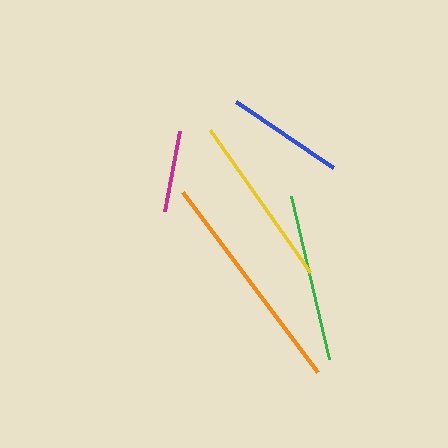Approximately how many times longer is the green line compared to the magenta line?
The green line is approximately 2.1 times the length of the magenta line.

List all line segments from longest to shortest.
From longest to shortest: orange, yellow, green, blue, magenta.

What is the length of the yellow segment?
The yellow segment is approximately 173 pixels long.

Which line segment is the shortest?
The magenta line is the shortest at approximately 81 pixels.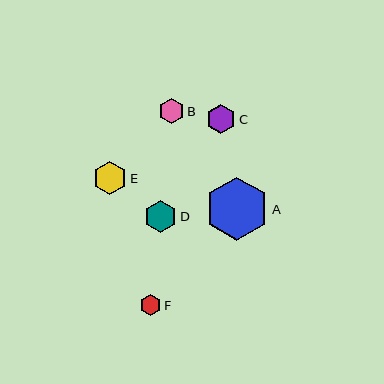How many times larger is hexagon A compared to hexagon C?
Hexagon A is approximately 2.2 times the size of hexagon C.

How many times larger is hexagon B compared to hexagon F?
Hexagon B is approximately 1.2 times the size of hexagon F.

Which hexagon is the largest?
Hexagon A is the largest with a size of approximately 64 pixels.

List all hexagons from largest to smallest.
From largest to smallest: A, E, D, C, B, F.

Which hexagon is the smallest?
Hexagon F is the smallest with a size of approximately 21 pixels.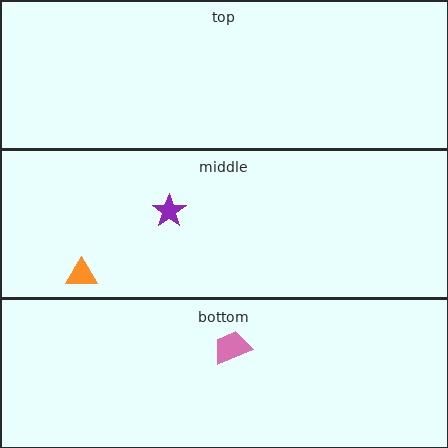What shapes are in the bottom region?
The pink trapezoid.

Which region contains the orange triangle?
The middle region.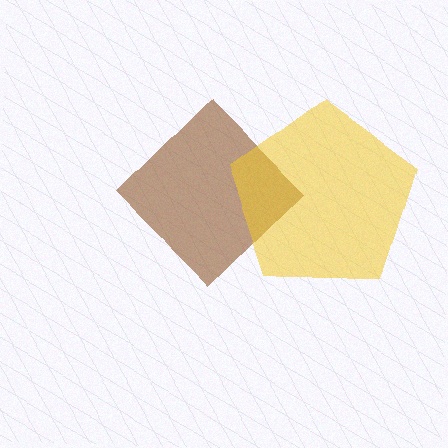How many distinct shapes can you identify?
There are 2 distinct shapes: a brown diamond, a yellow pentagon.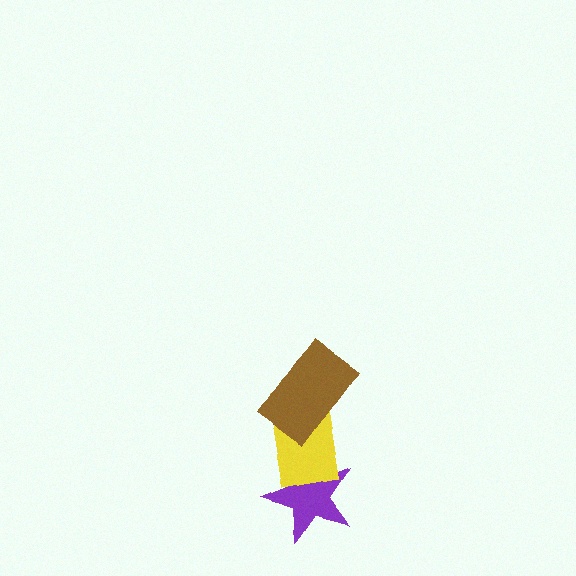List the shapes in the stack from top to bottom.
From top to bottom: the brown rectangle, the yellow rectangle, the purple star.